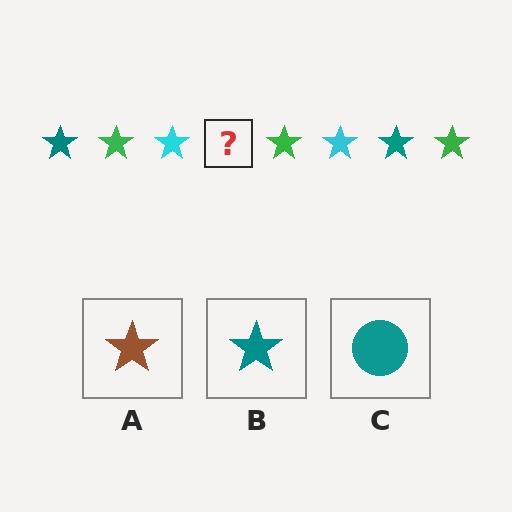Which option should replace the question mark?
Option B.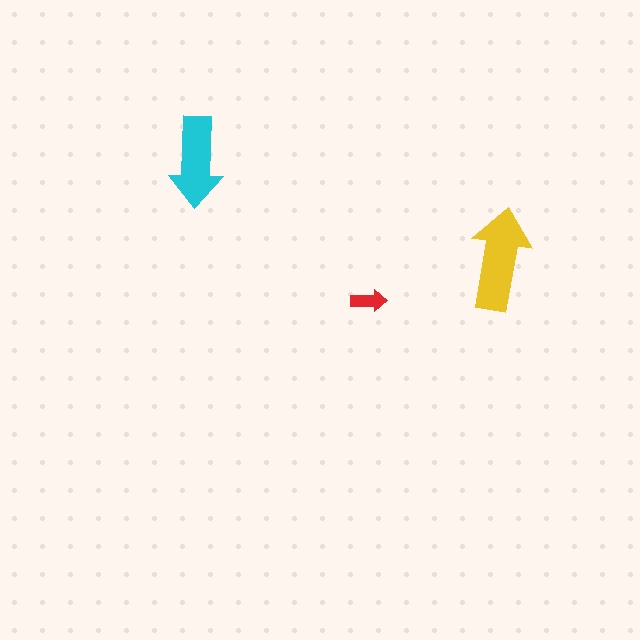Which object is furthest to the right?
The yellow arrow is rightmost.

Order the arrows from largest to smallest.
the yellow one, the cyan one, the red one.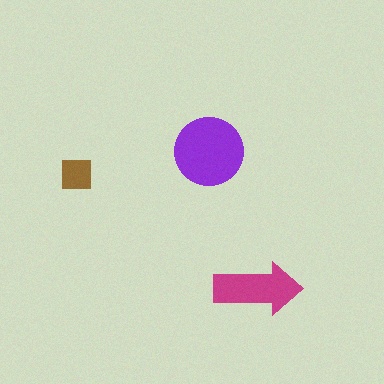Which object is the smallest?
The brown square.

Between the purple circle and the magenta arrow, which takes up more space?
The purple circle.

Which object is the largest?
The purple circle.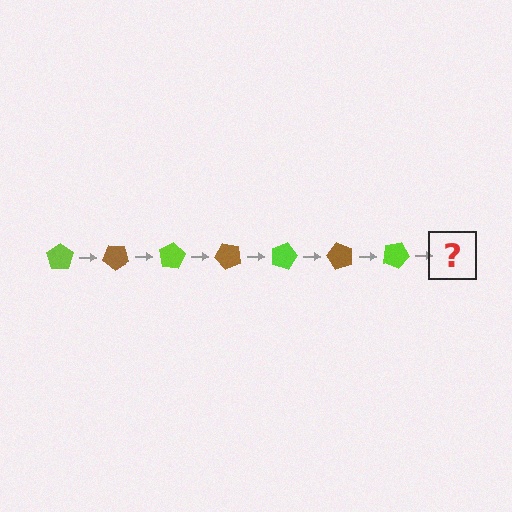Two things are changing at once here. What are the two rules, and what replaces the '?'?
The two rules are that it rotates 40 degrees each step and the color cycles through lime and brown. The '?' should be a brown pentagon, rotated 280 degrees from the start.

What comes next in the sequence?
The next element should be a brown pentagon, rotated 280 degrees from the start.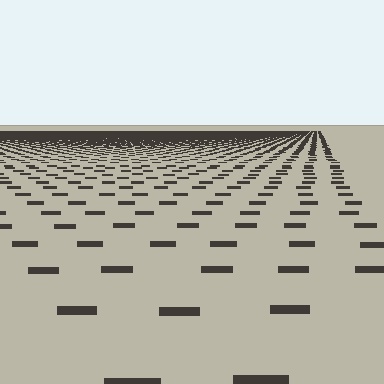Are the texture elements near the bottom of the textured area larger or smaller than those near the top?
Larger. Near the bottom, elements are closer to the viewer and appear at a bigger on-screen size.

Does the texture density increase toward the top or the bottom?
Density increases toward the top.